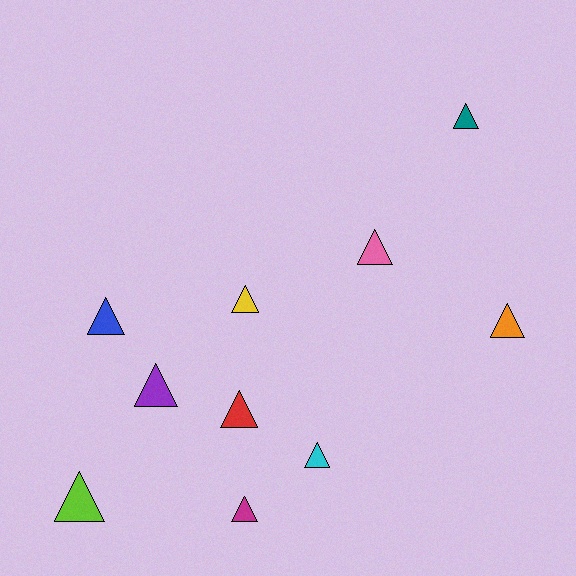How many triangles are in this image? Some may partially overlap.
There are 10 triangles.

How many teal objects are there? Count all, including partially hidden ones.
There is 1 teal object.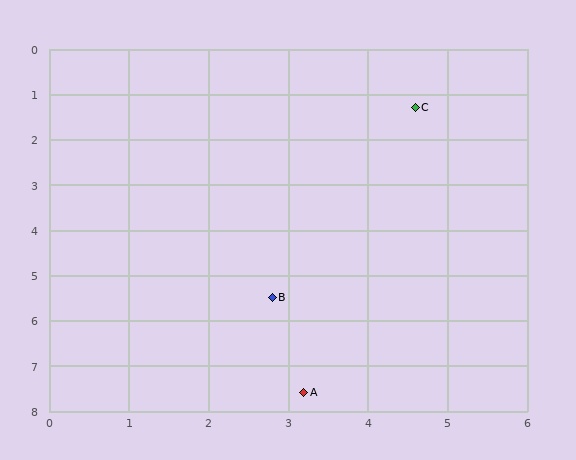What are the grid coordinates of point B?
Point B is at approximately (2.8, 5.5).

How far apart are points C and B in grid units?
Points C and B are about 4.6 grid units apart.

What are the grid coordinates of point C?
Point C is at approximately (4.6, 1.3).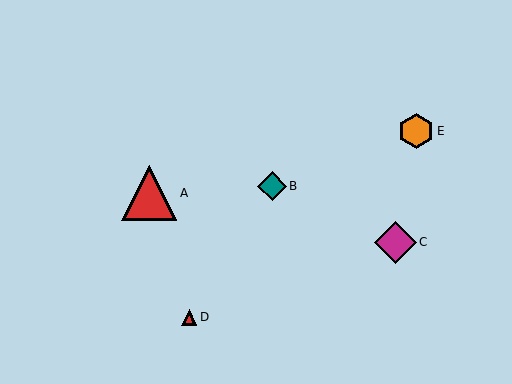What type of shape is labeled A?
Shape A is a red triangle.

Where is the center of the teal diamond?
The center of the teal diamond is at (272, 186).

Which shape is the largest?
The red triangle (labeled A) is the largest.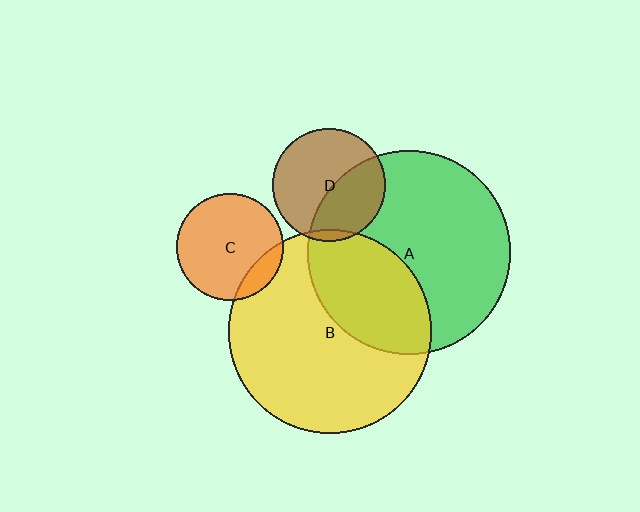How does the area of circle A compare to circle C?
Approximately 3.6 times.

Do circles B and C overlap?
Yes.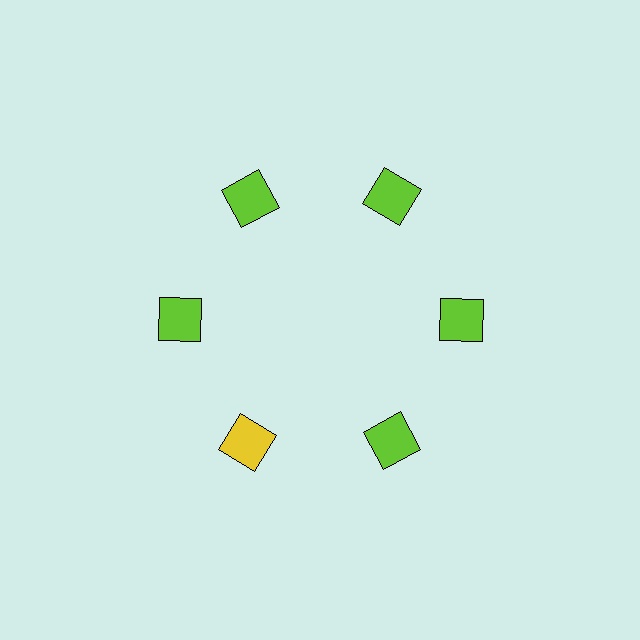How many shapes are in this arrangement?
There are 6 shapes arranged in a ring pattern.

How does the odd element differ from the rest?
It has a different color: yellow instead of lime.